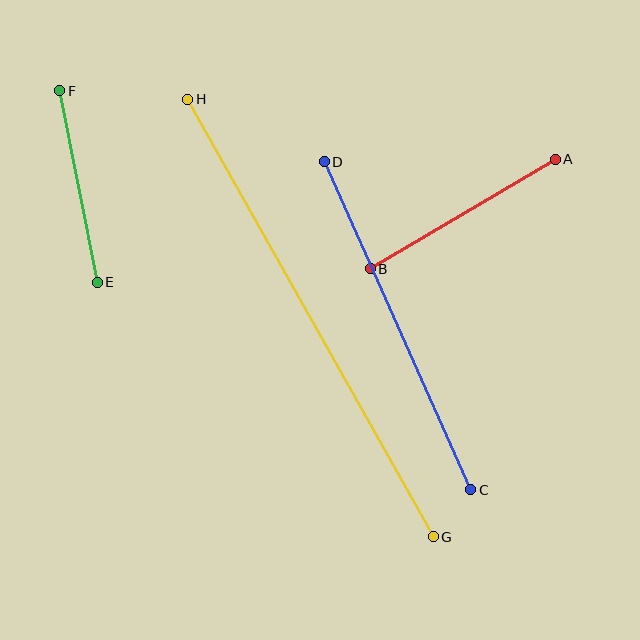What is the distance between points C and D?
The distance is approximately 359 pixels.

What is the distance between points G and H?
The distance is approximately 502 pixels.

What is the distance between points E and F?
The distance is approximately 195 pixels.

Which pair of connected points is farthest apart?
Points G and H are farthest apart.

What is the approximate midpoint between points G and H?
The midpoint is at approximately (310, 318) pixels.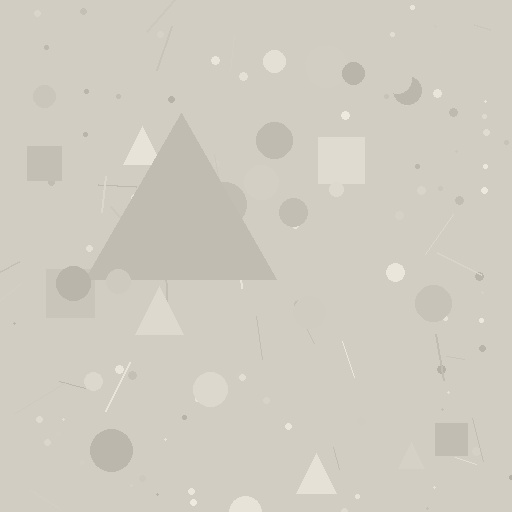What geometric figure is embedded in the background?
A triangle is embedded in the background.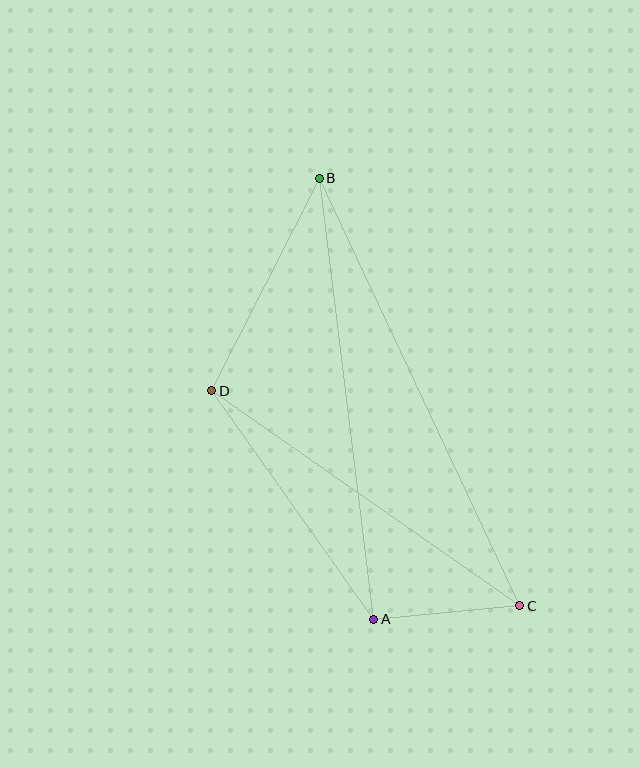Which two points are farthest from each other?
Points B and C are farthest from each other.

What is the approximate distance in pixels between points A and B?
The distance between A and B is approximately 444 pixels.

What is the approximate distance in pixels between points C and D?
The distance between C and D is approximately 375 pixels.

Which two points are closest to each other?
Points A and C are closest to each other.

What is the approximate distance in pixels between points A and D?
The distance between A and D is approximately 280 pixels.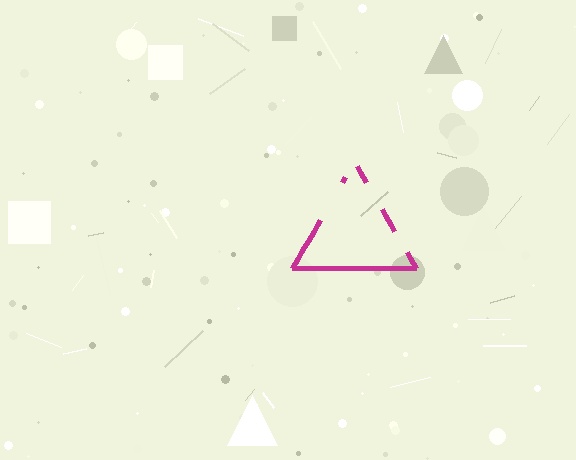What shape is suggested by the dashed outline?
The dashed outline suggests a triangle.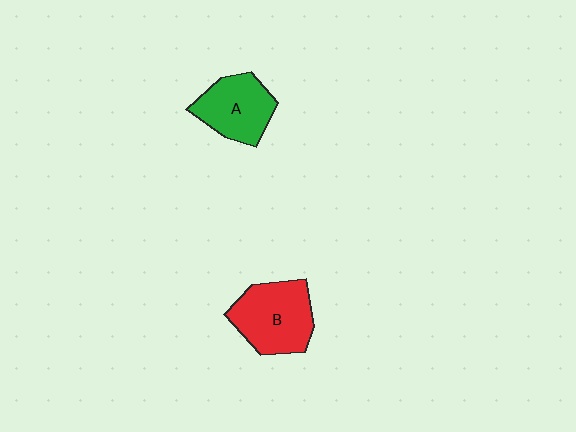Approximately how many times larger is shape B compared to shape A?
Approximately 1.2 times.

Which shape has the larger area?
Shape B (red).